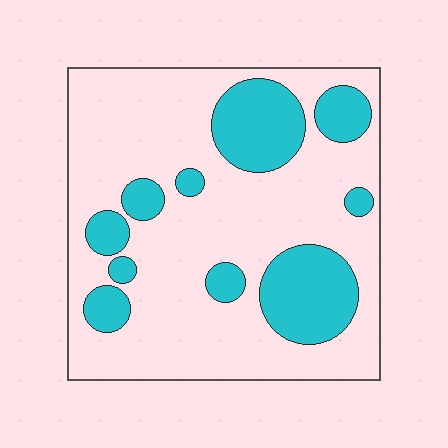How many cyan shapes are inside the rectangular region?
10.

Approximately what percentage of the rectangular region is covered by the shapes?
Approximately 25%.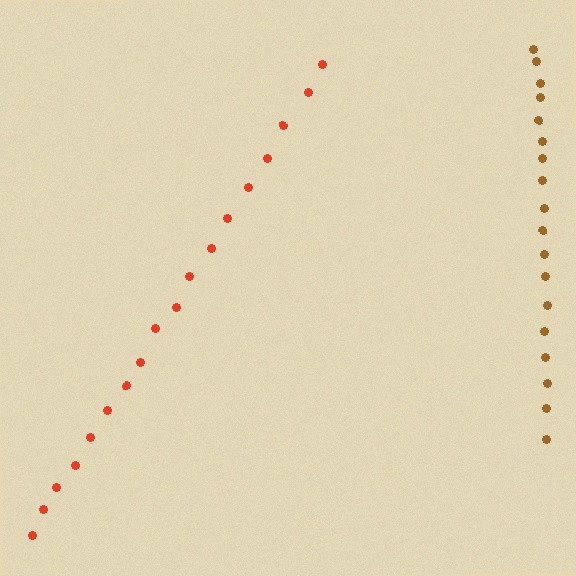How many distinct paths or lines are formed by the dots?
There are 2 distinct paths.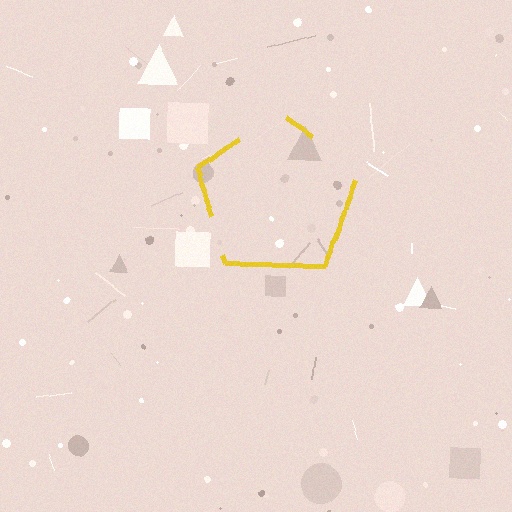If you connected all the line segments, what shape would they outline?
They would outline a pentagon.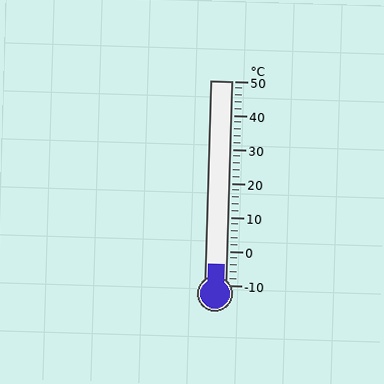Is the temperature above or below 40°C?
The temperature is below 40°C.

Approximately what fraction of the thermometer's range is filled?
The thermometer is filled to approximately 10% of its range.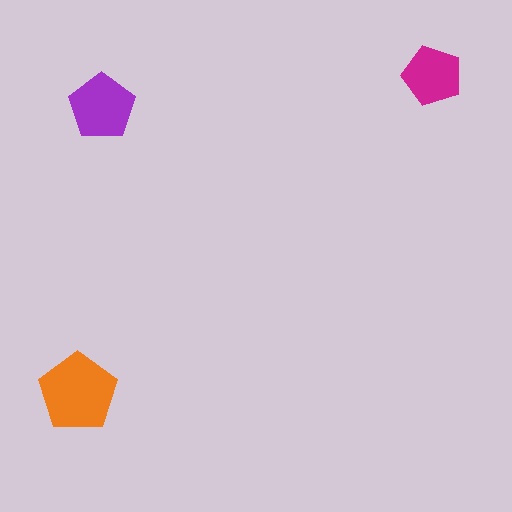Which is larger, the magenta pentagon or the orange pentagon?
The orange one.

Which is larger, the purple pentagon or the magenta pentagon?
The purple one.